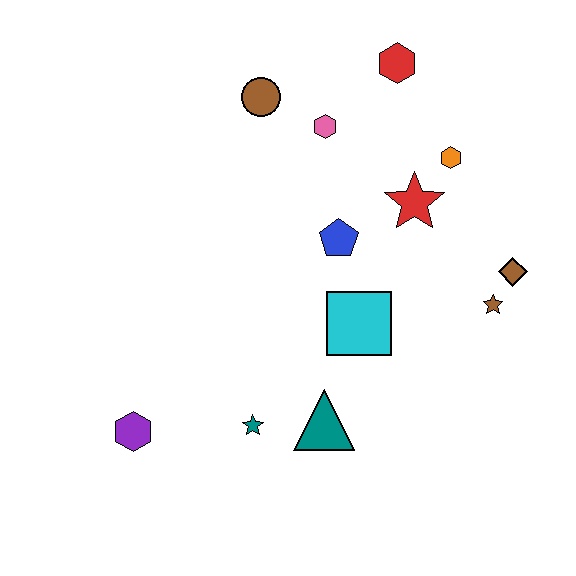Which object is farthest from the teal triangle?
The red hexagon is farthest from the teal triangle.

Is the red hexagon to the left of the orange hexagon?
Yes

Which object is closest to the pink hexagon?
The brown circle is closest to the pink hexagon.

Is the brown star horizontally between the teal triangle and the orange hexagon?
No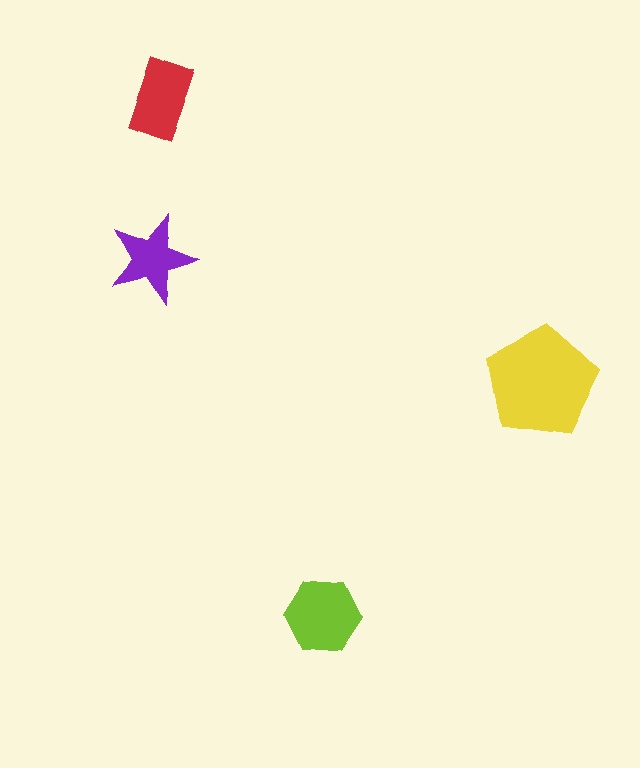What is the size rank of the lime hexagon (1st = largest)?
2nd.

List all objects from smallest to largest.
The purple star, the red rectangle, the lime hexagon, the yellow pentagon.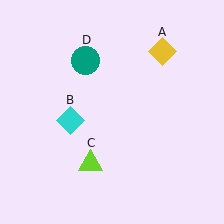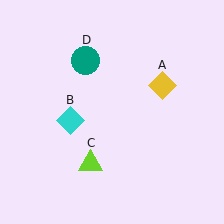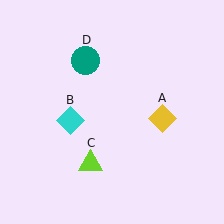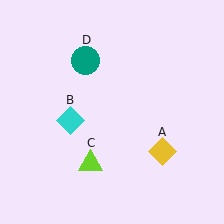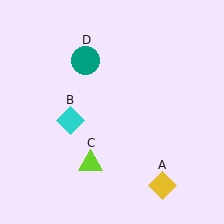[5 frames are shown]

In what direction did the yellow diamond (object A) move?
The yellow diamond (object A) moved down.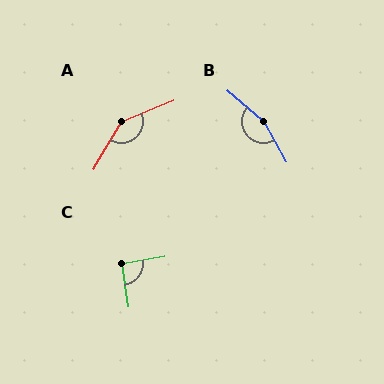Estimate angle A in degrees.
Approximately 143 degrees.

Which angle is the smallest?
C, at approximately 91 degrees.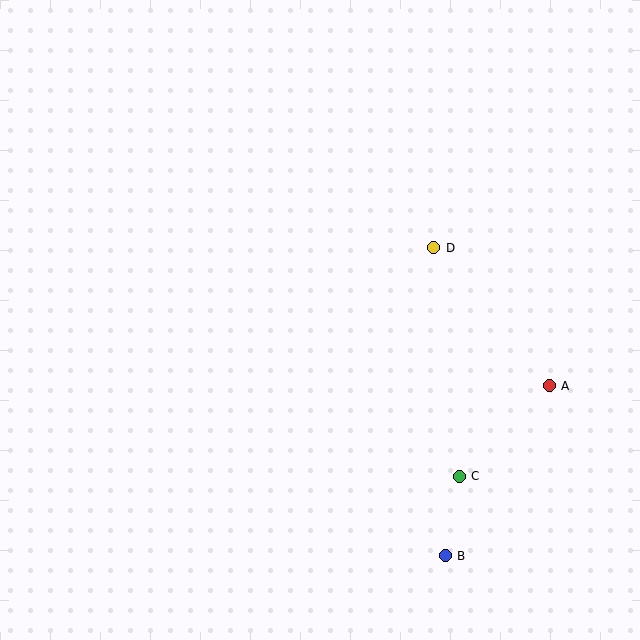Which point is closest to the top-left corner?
Point D is closest to the top-left corner.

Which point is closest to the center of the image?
Point D at (434, 248) is closest to the center.